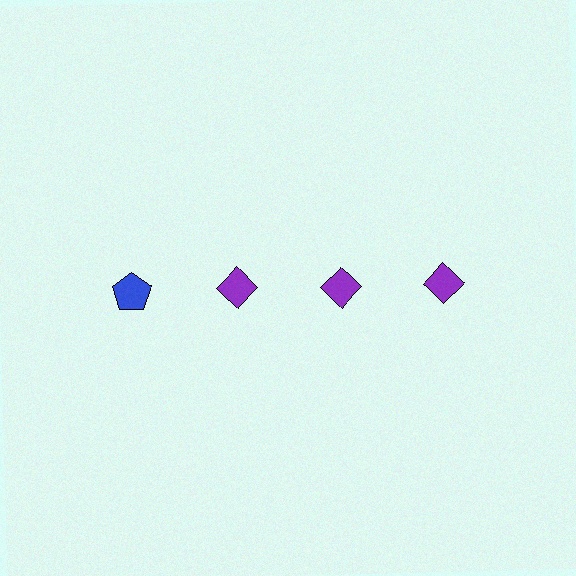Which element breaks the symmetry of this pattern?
The blue pentagon in the top row, leftmost column breaks the symmetry. All other shapes are purple diamonds.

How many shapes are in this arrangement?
There are 4 shapes arranged in a grid pattern.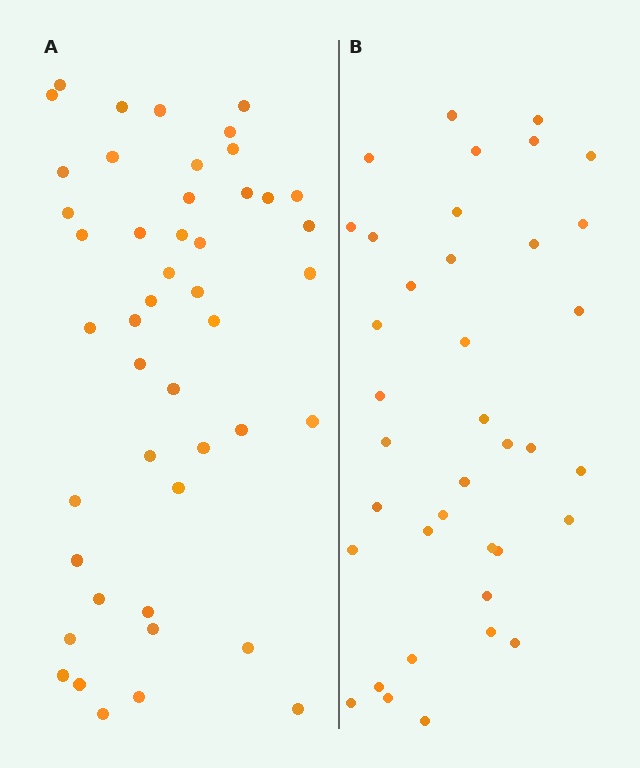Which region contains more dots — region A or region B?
Region A (the left region) has more dots.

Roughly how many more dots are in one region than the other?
Region A has roughly 8 or so more dots than region B.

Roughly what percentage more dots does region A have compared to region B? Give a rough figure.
About 20% more.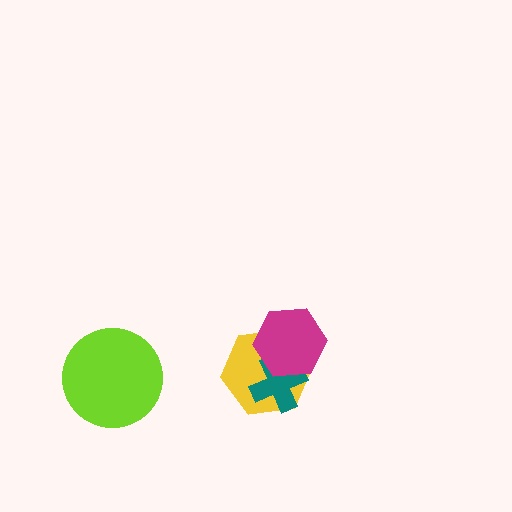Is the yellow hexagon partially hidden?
Yes, it is partially covered by another shape.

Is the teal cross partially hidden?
Yes, it is partially covered by another shape.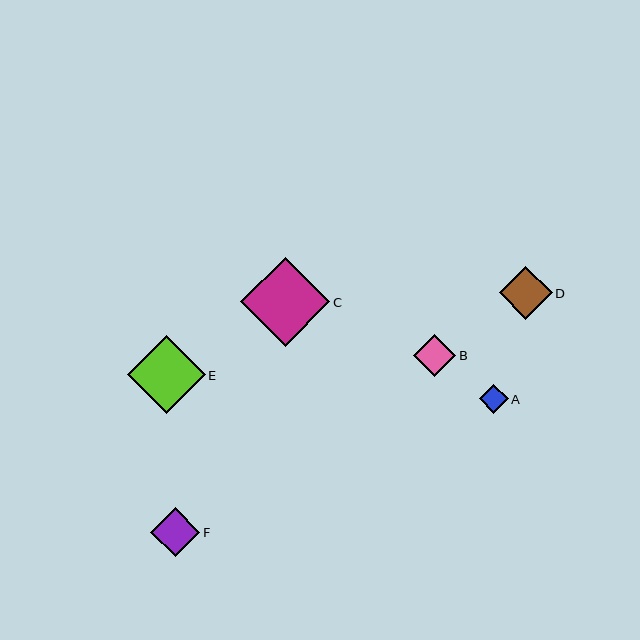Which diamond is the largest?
Diamond C is the largest with a size of approximately 89 pixels.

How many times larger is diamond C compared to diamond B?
Diamond C is approximately 2.1 times the size of diamond B.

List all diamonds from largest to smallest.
From largest to smallest: C, E, D, F, B, A.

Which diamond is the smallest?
Diamond A is the smallest with a size of approximately 29 pixels.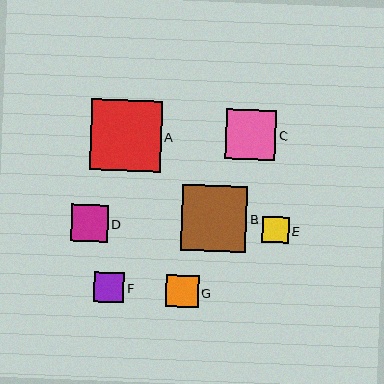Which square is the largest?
Square A is the largest with a size of approximately 71 pixels.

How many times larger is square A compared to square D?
Square A is approximately 1.9 times the size of square D.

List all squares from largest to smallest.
From largest to smallest: A, B, C, D, G, F, E.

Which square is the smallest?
Square E is the smallest with a size of approximately 27 pixels.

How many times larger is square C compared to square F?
Square C is approximately 1.6 times the size of square F.